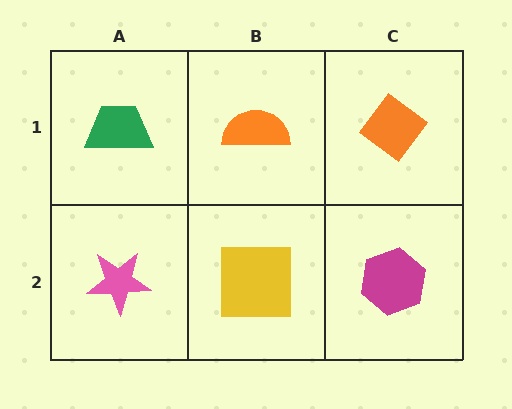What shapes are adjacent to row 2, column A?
A green trapezoid (row 1, column A), a yellow square (row 2, column B).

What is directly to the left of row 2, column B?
A pink star.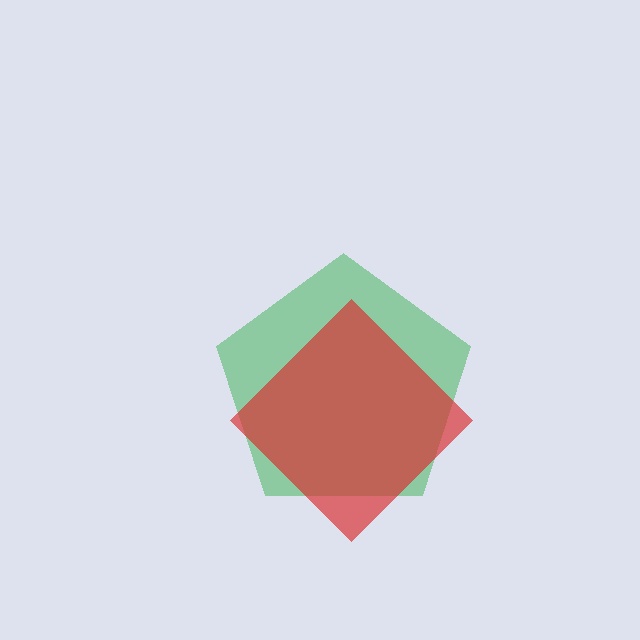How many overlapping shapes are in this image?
There are 2 overlapping shapes in the image.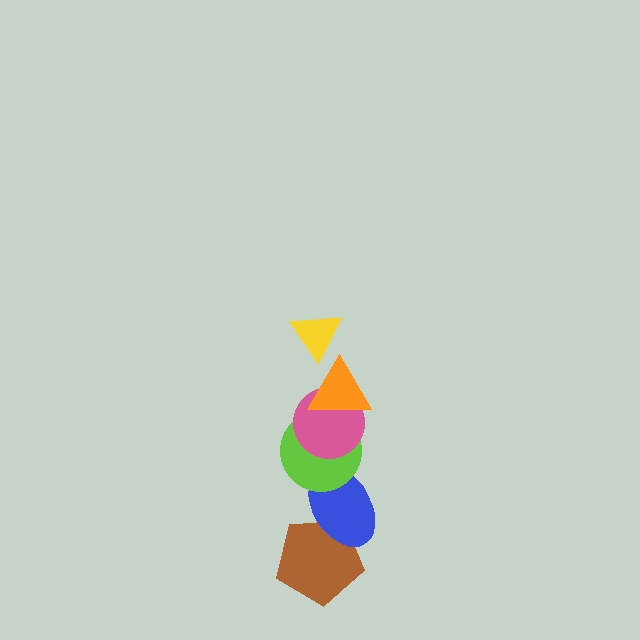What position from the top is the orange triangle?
The orange triangle is 2nd from the top.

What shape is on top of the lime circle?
The pink circle is on top of the lime circle.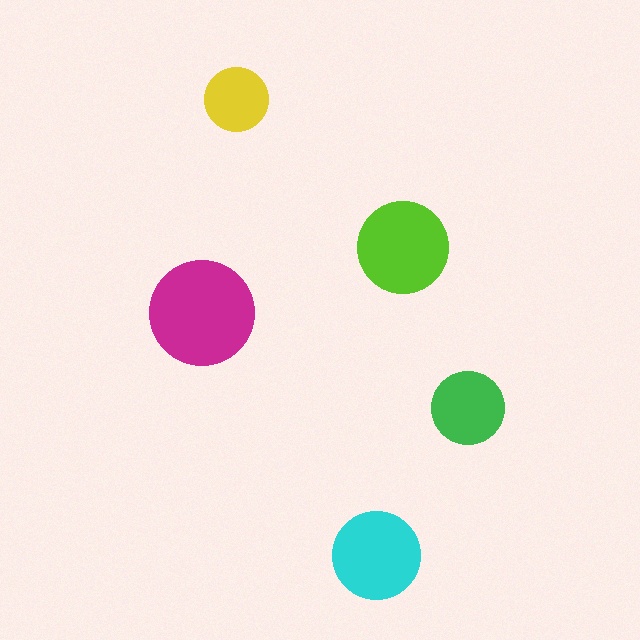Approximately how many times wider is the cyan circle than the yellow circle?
About 1.5 times wider.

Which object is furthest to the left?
The magenta circle is leftmost.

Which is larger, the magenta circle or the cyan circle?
The magenta one.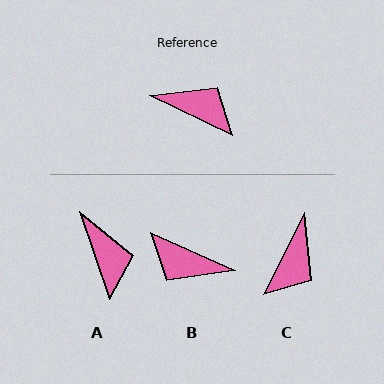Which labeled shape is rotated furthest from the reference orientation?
B, about 179 degrees away.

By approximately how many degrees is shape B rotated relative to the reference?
Approximately 179 degrees clockwise.